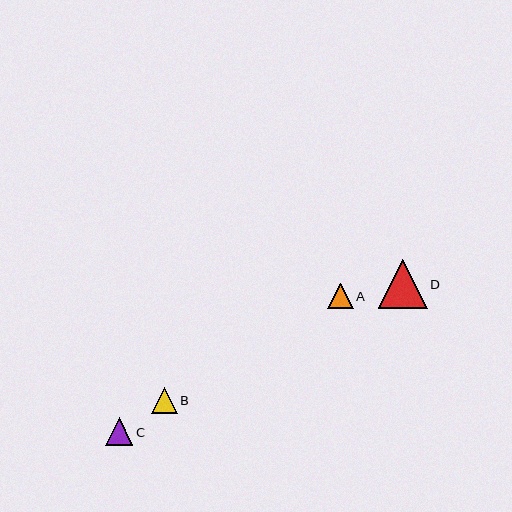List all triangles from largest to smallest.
From largest to smallest: D, C, B, A.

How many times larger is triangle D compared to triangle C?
Triangle D is approximately 1.8 times the size of triangle C.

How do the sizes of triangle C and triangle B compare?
Triangle C and triangle B are approximately the same size.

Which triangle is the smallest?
Triangle A is the smallest with a size of approximately 25 pixels.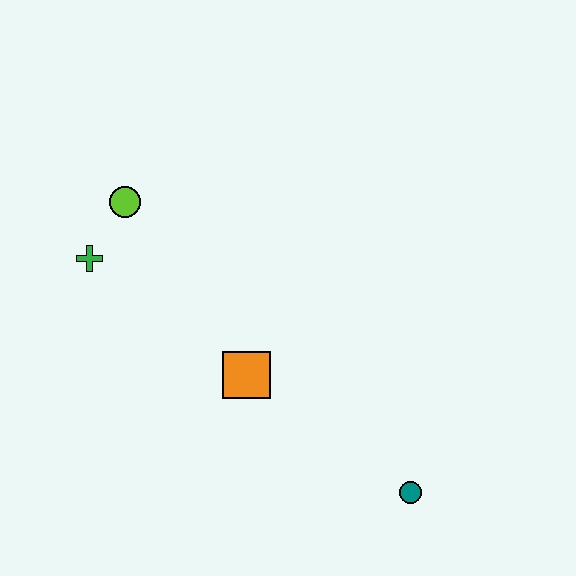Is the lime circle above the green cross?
Yes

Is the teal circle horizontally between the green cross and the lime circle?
No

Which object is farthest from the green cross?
The teal circle is farthest from the green cross.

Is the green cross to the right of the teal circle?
No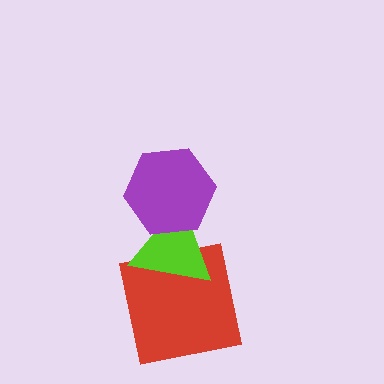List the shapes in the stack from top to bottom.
From top to bottom: the purple hexagon, the lime triangle, the red square.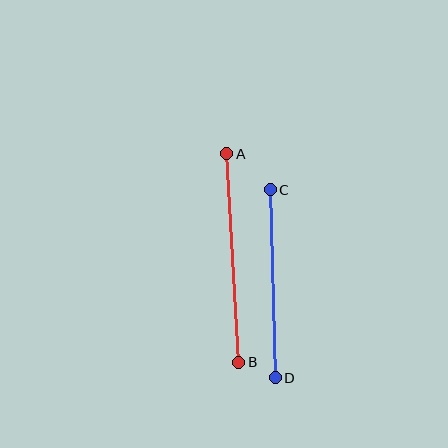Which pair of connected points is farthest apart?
Points A and B are farthest apart.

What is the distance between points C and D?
The distance is approximately 188 pixels.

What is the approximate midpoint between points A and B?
The midpoint is at approximately (233, 258) pixels.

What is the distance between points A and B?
The distance is approximately 209 pixels.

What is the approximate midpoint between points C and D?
The midpoint is at approximately (273, 284) pixels.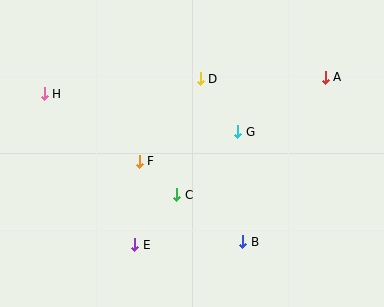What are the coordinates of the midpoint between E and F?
The midpoint between E and F is at (137, 203).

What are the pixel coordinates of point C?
Point C is at (177, 195).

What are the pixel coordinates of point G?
Point G is at (238, 132).